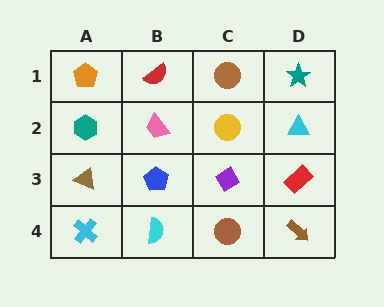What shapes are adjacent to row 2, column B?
A red semicircle (row 1, column B), a blue pentagon (row 3, column B), a teal hexagon (row 2, column A), a yellow circle (row 2, column C).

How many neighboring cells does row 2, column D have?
3.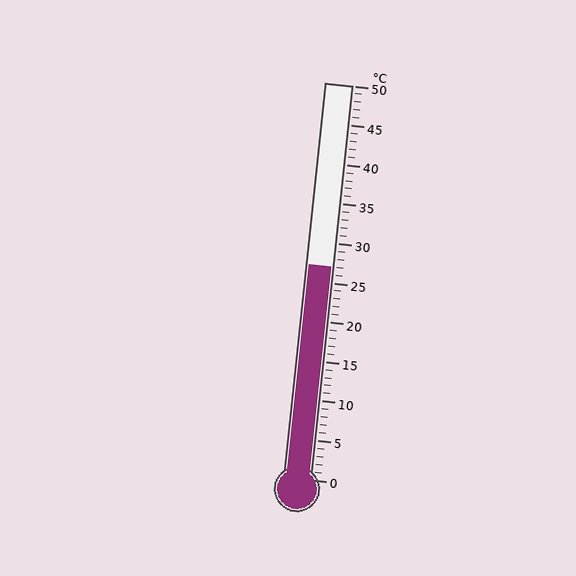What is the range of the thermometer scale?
The thermometer scale ranges from 0°C to 50°C.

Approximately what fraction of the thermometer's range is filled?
The thermometer is filled to approximately 55% of its range.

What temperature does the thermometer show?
The thermometer shows approximately 27°C.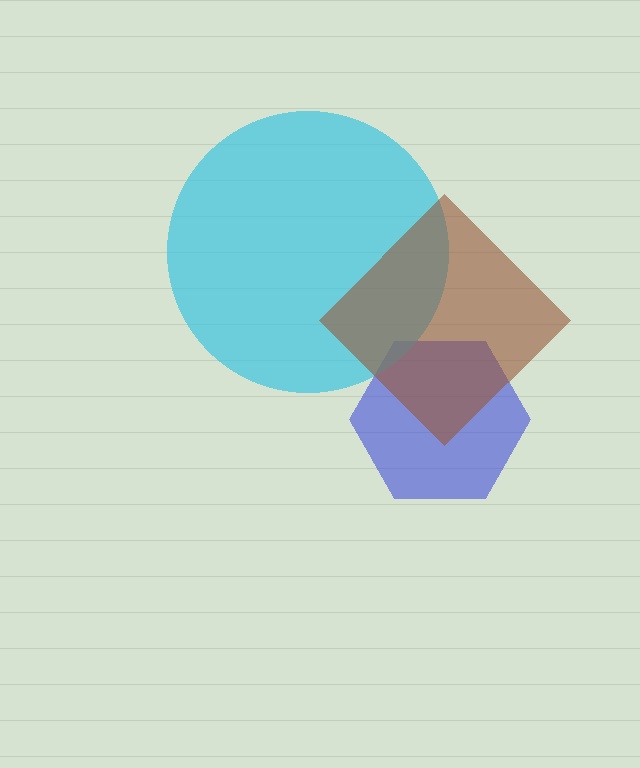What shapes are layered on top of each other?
The layered shapes are: a blue hexagon, a cyan circle, a brown diamond.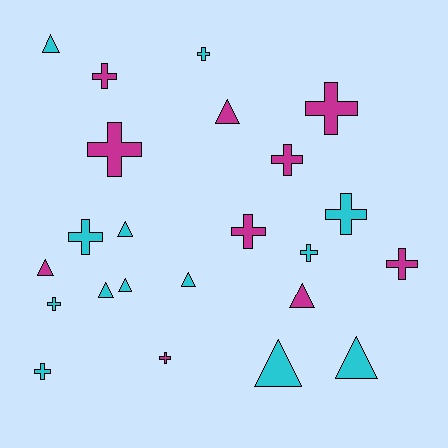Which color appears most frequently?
Cyan, with 13 objects.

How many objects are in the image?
There are 23 objects.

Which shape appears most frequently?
Cross, with 13 objects.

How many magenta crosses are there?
There are 7 magenta crosses.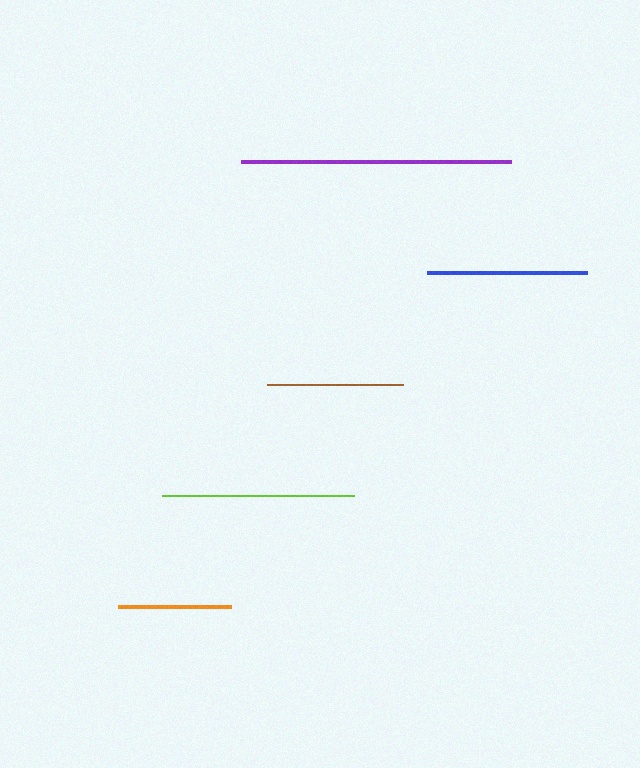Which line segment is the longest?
The purple line is the longest at approximately 270 pixels.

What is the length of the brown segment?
The brown segment is approximately 136 pixels long.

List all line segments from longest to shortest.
From longest to shortest: purple, lime, blue, brown, orange.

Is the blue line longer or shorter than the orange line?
The blue line is longer than the orange line.